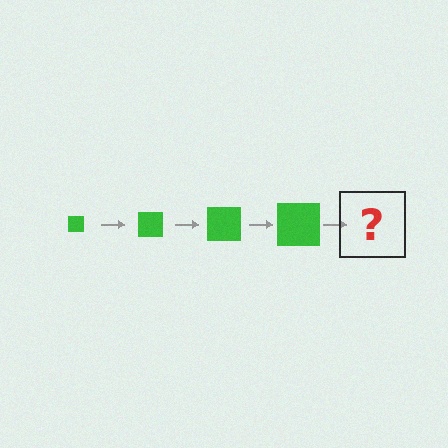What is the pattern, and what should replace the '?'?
The pattern is that the square gets progressively larger each step. The '?' should be a green square, larger than the previous one.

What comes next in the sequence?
The next element should be a green square, larger than the previous one.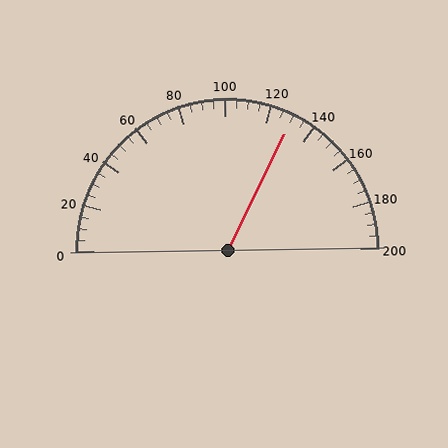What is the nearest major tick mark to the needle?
The nearest major tick mark is 120.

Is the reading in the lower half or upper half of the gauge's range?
The reading is in the upper half of the range (0 to 200).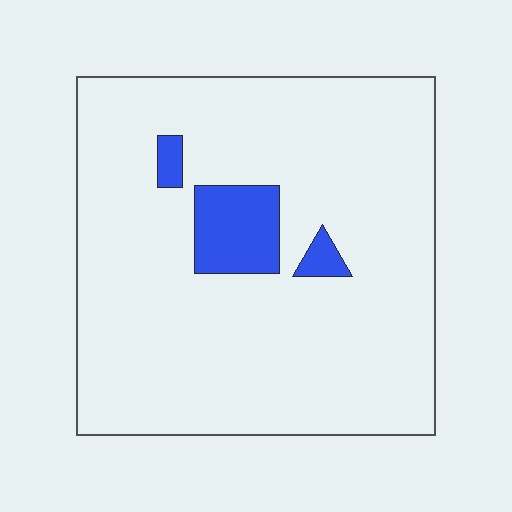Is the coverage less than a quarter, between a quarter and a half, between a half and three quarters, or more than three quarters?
Less than a quarter.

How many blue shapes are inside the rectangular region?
3.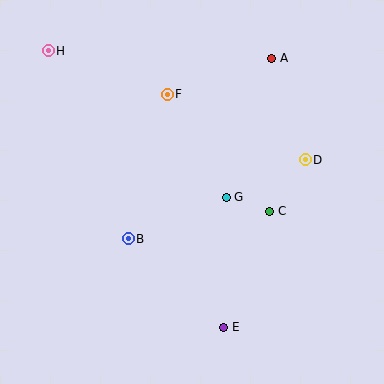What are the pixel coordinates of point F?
Point F is at (167, 94).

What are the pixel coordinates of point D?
Point D is at (305, 160).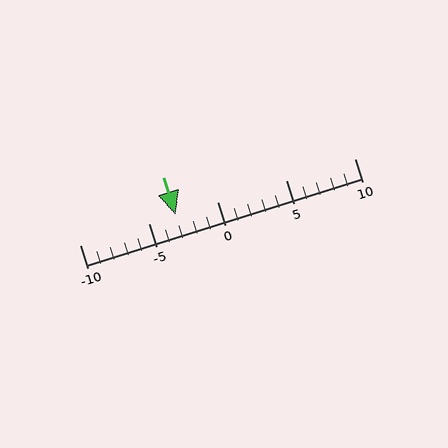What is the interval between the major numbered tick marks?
The major tick marks are spaced 5 units apart.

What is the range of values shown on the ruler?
The ruler shows values from -10 to 10.